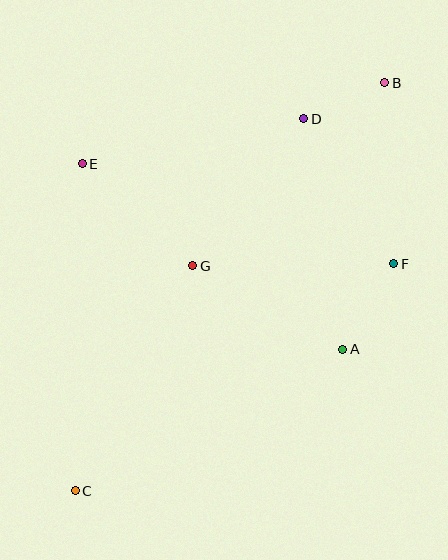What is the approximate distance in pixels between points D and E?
The distance between D and E is approximately 226 pixels.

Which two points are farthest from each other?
Points B and C are farthest from each other.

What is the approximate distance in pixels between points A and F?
The distance between A and F is approximately 99 pixels.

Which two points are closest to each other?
Points B and D are closest to each other.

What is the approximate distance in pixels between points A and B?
The distance between A and B is approximately 270 pixels.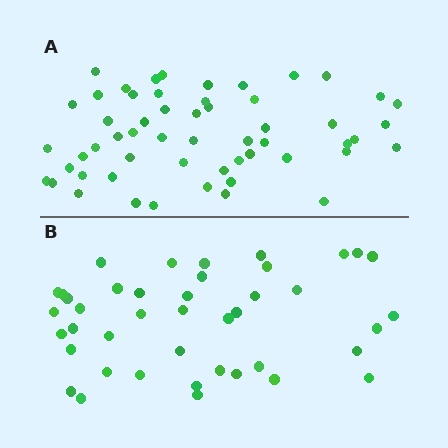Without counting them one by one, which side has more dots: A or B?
Region A (the top region) has more dots.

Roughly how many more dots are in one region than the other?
Region A has approximately 15 more dots than region B.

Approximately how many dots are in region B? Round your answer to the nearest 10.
About 40 dots. (The exact count is 42, which rounds to 40.)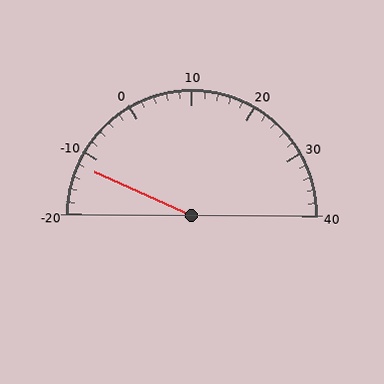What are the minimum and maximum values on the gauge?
The gauge ranges from -20 to 40.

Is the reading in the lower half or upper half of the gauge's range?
The reading is in the lower half of the range (-20 to 40).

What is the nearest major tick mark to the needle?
The nearest major tick mark is -10.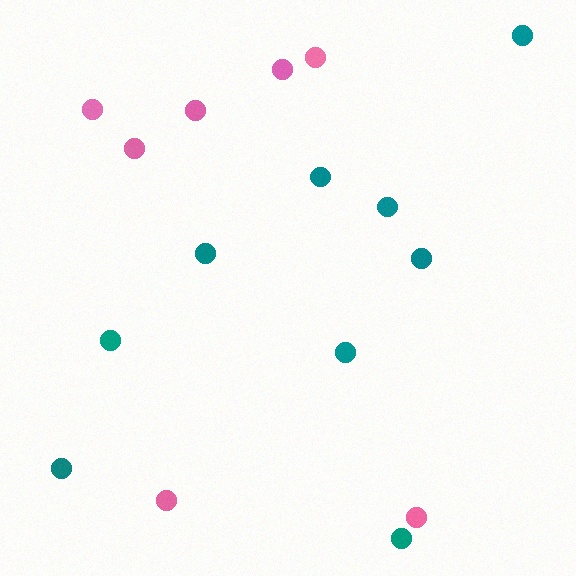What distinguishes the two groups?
There are 2 groups: one group of teal circles (9) and one group of pink circles (7).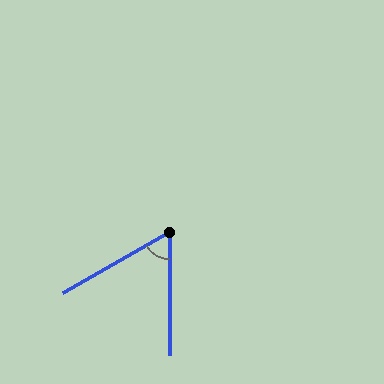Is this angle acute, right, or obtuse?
It is acute.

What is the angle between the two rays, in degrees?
Approximately 60 degrees.